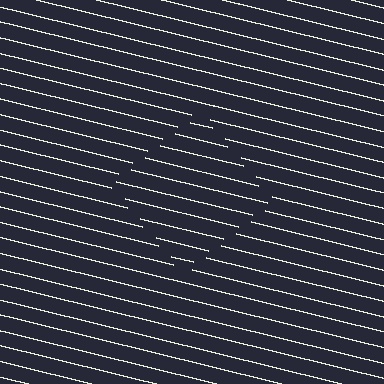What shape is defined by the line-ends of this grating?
An illusory square. The interior of the shape contains the same grating, shifted by half a period — the contour is defined by the phase discontinuity where line-ends from the inner and outer gratings abut.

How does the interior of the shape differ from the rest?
The interior of the shape contains the same grating, shifted by half a period — the contour is defined by the phase discontinuity where line-ends from the inner and outer gratings abut.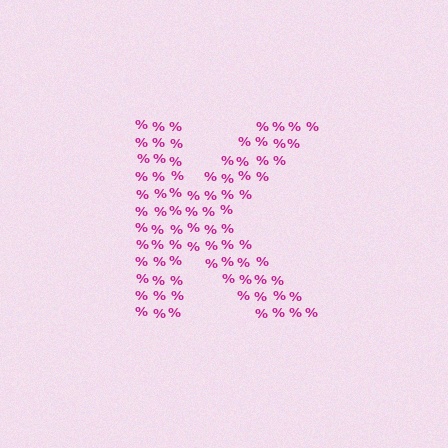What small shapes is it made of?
It is made of small percent signs.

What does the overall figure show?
The overall figure shows the letter K.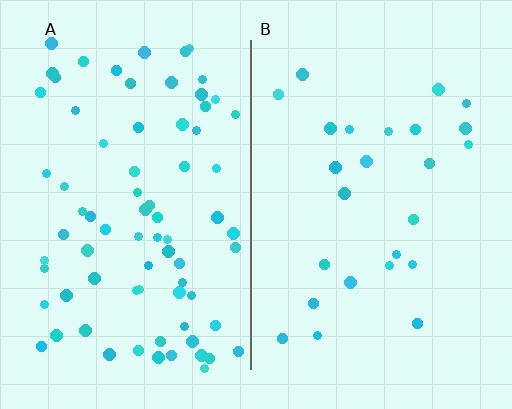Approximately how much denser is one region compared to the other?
Approximately 3.0× — region A over region B.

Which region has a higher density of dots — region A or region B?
A (the left).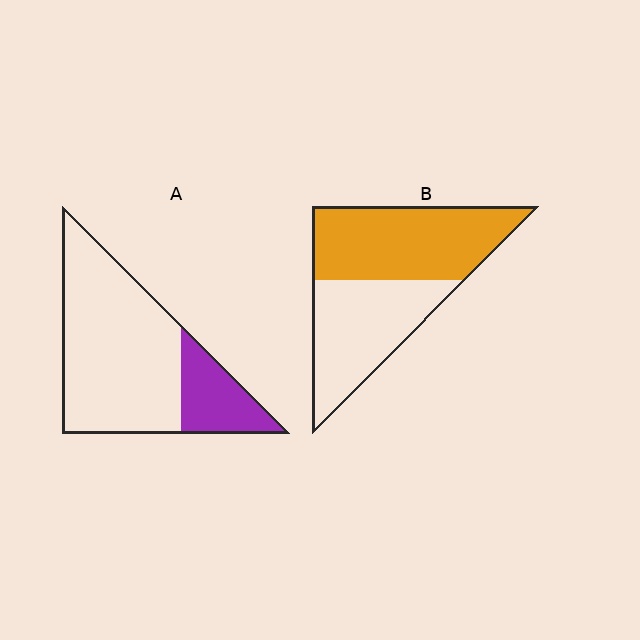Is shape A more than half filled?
No.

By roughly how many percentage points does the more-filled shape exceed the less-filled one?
By roughly 30 percentage points (B over A).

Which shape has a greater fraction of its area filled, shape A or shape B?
Shape B.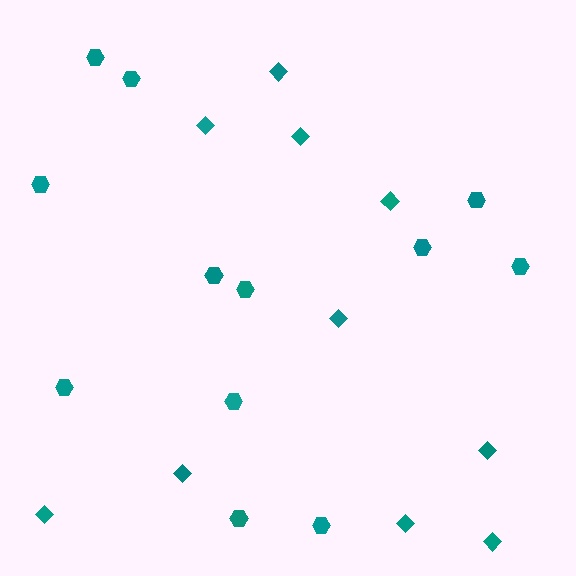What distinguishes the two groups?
There are 2 groups: one group of hexagons (12) and one group of diamonds (10).